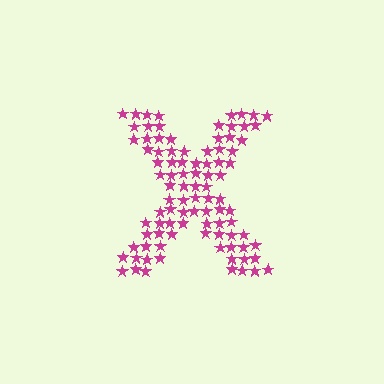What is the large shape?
The large shape is the letter X.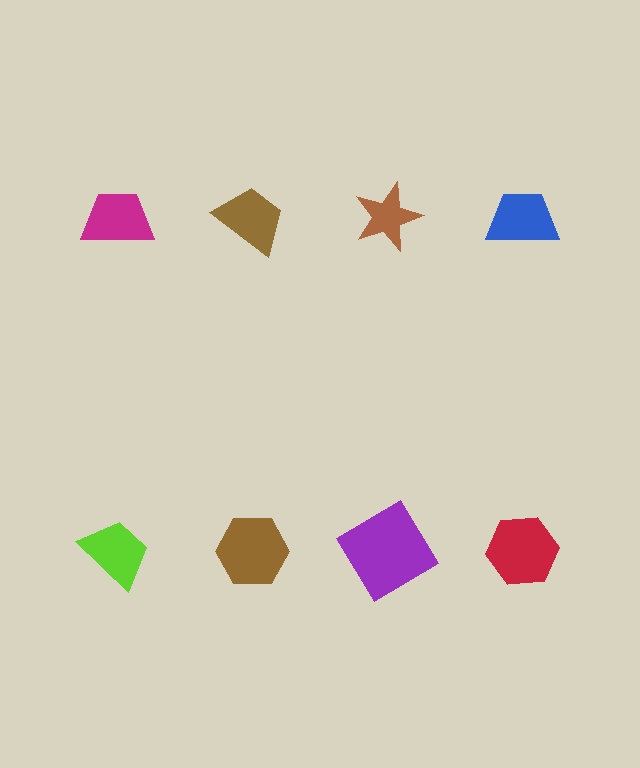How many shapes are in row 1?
4 shapes.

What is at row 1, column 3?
A brown star.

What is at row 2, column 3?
A purple diamond.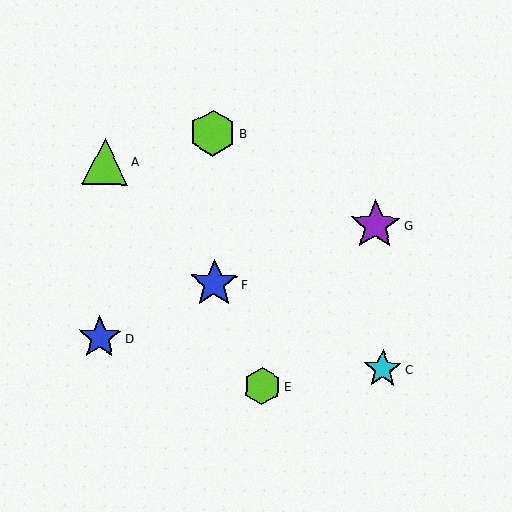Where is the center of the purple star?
The center of the purple star is at (376, 225).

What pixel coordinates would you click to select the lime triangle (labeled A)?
Click at (105, 162) to select the lime triangle A.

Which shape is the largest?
The purple star (labeled G) is the largest.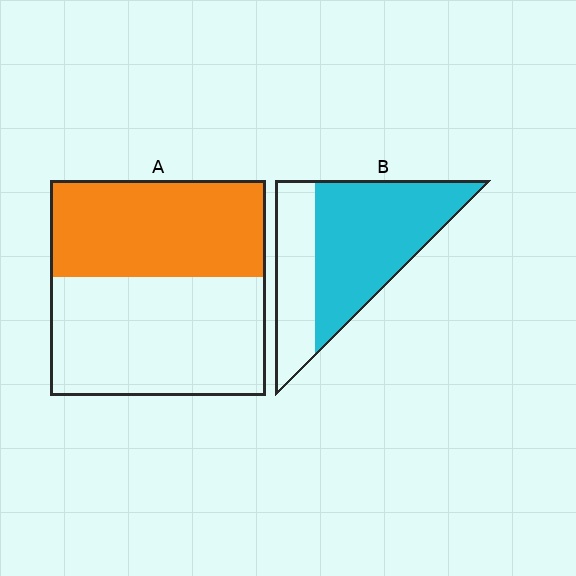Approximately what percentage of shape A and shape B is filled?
A is approximately 45% and B is approximately 65%.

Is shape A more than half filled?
No.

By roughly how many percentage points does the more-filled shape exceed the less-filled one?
By roughly 20 percentage points (B over A).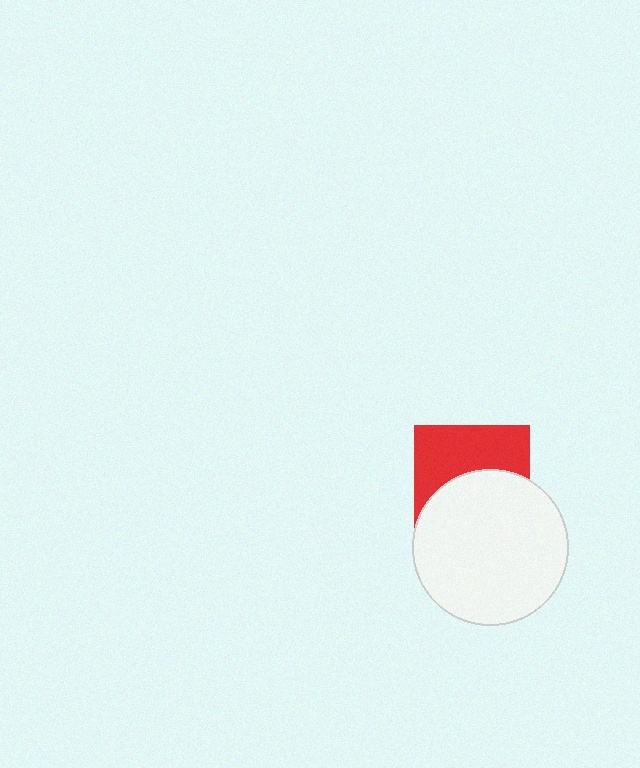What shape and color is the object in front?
The object in front is a white circle.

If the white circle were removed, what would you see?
You would see the complete red square.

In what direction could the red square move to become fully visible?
The red square could move up. That would shift it out from behind the white circle entirely.